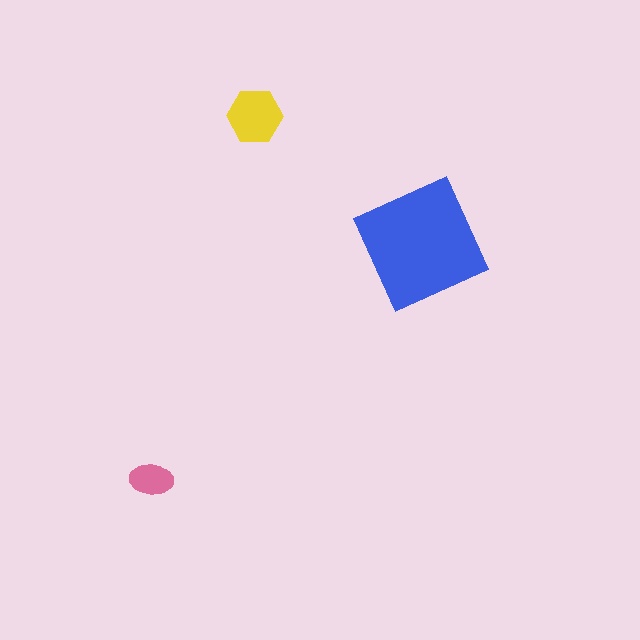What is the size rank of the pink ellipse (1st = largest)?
3rd.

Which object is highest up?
The yellow hexagon is topmost.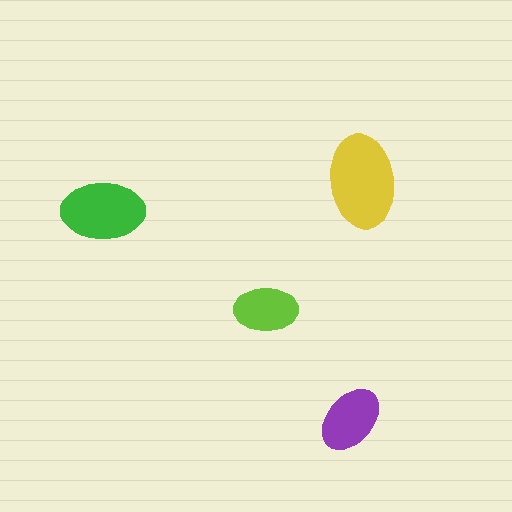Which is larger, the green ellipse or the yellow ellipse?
The yellow one.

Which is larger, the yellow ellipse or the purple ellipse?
The yellow one.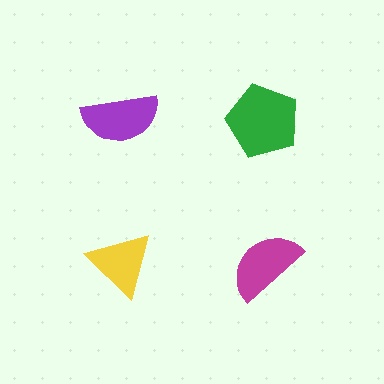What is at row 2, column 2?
A magenta semicircle.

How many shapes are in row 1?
2 shapes.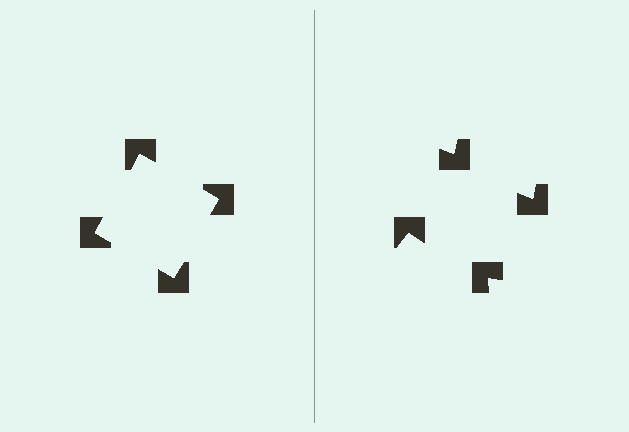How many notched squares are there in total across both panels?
8 — 4 on each side.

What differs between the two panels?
The notched squares are positioned identically on both sides; only the wedge orientations differ. On the left they align to a square; on the right they are misaligned.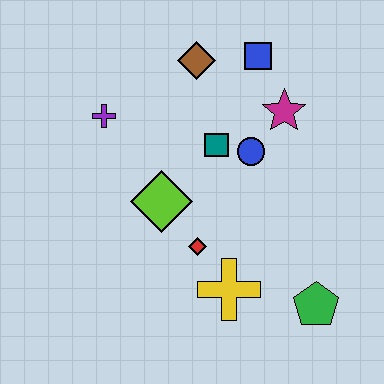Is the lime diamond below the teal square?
Yes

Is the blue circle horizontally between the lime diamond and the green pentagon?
Yes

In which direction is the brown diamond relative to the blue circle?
The brown diamond is above the blue circle.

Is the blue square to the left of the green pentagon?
Yes